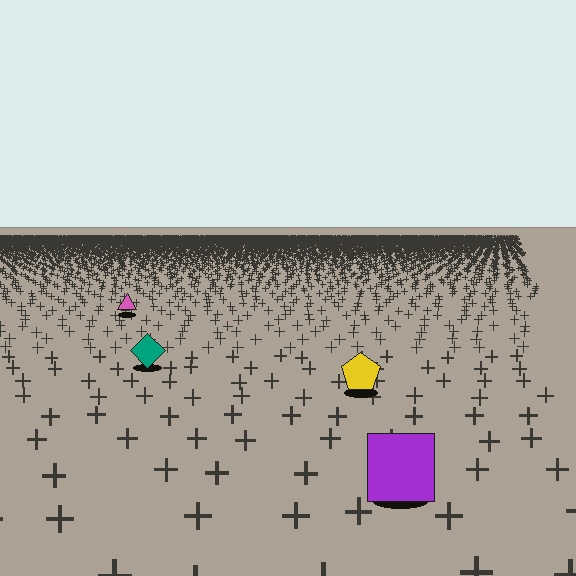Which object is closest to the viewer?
The purple square is closest. The texture marks near it are larger and more spread out.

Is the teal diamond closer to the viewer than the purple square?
No. The purple square is closer — you can tell from the texture gradient: the ground texture is coarser near it.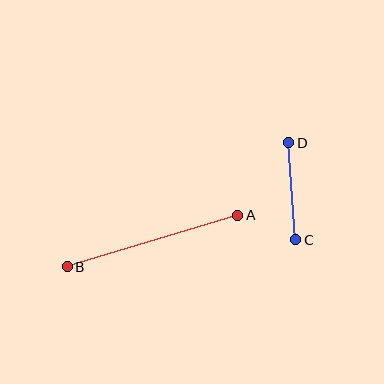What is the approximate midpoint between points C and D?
The midpoint is at approximately (292, 191) pixels.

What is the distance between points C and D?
The distance is approximately 97 pixels.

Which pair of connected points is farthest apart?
Points A and B are farthest apart.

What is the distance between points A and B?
The distance is approximately 179 pixels.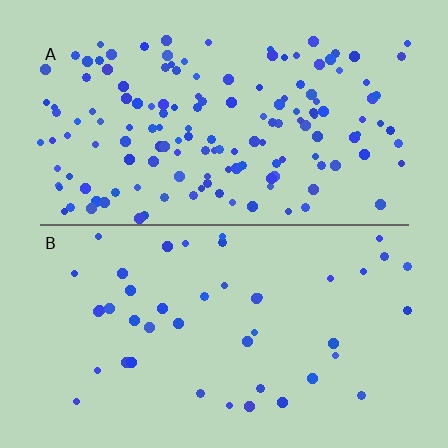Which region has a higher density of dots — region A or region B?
A (the top).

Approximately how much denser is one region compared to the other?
Approximately 3.4× — region A over region B.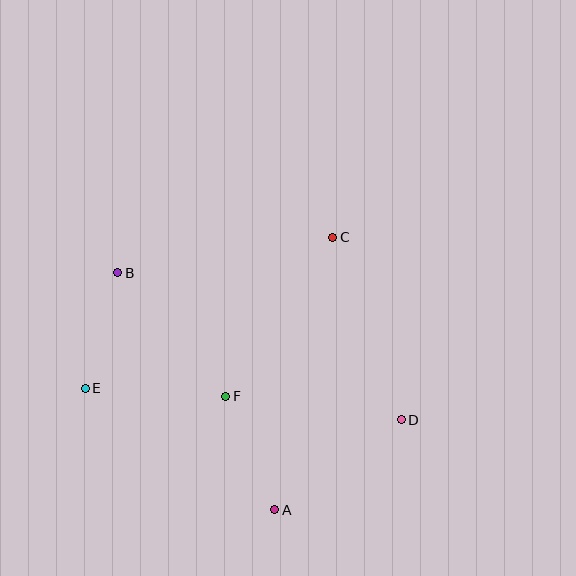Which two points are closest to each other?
Points B and E are closest to each other.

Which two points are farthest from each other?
Points B and D are farthest from each other.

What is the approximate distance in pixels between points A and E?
The distance between A and E is approximately 225 pixels.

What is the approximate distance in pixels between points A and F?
The distance between A and F is approximately 123 pixels.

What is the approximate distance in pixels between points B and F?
The distance between B and F is approximately 164 pixels.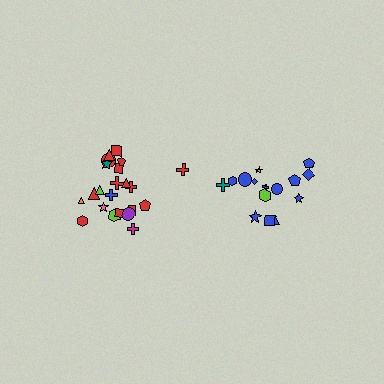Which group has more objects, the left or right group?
The left group.